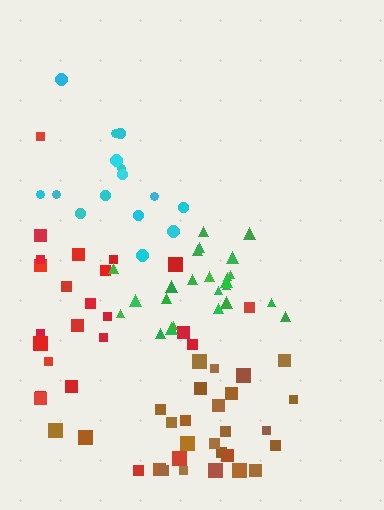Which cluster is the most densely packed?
Brown.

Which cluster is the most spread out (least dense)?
Red.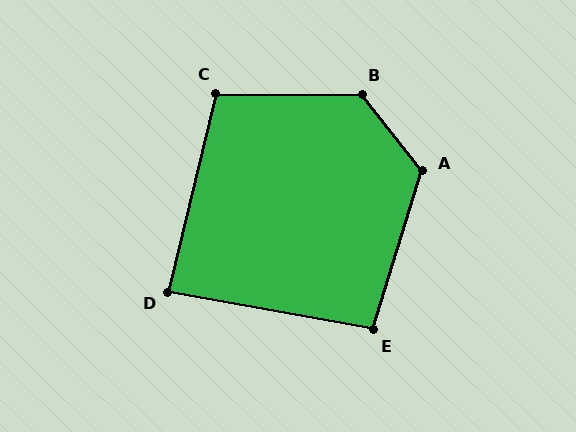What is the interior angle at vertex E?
Approximately 97 degrees (obtuse).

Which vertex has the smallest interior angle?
D, at approximately 87 degrees.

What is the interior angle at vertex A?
Approximately 124 degrees (obtuse).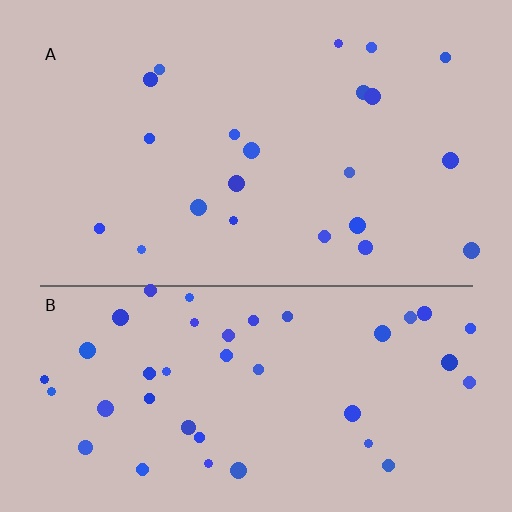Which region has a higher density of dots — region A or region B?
B (the bottom).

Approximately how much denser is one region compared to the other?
Approximately 2.0× — region B over region A.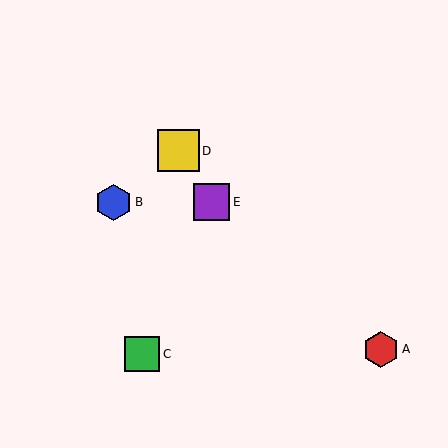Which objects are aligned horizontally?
Objects B, E are aligned horizontally.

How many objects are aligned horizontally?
2 objects (B, E) are aligned horizontally.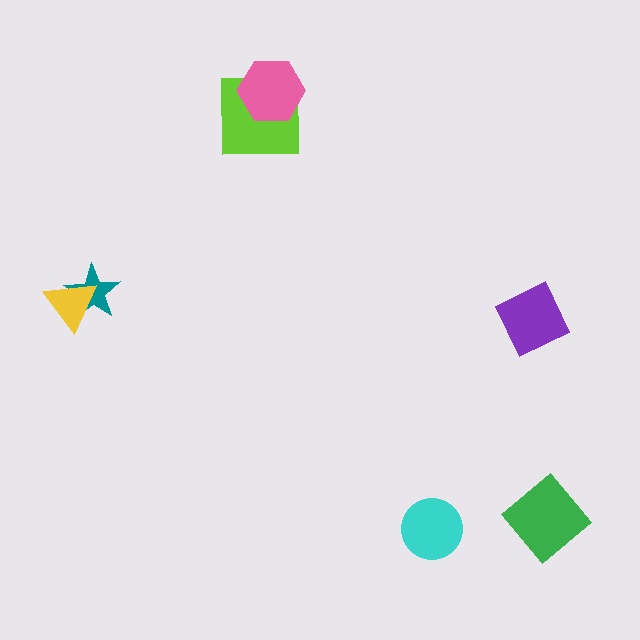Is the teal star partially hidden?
Yes, it is partially covered by another shape.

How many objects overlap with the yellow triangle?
1 object overlaps with the yellow triangle.